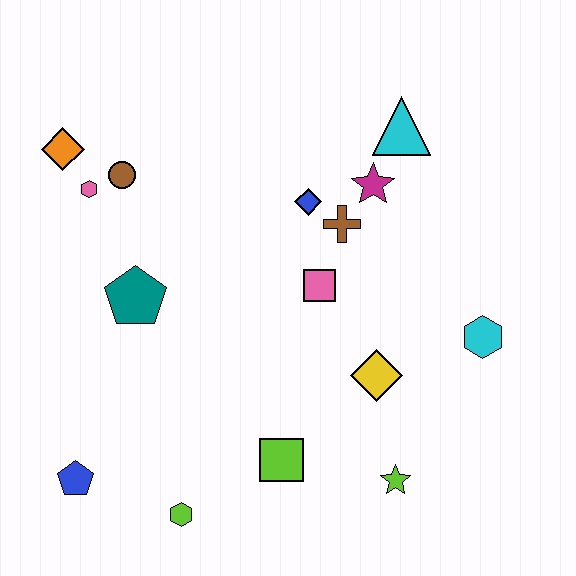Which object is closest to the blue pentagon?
The lime hexagon is closest to the blue pentagon.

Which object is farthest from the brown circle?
The lime star is farthest from the brown circle.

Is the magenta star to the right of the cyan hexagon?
No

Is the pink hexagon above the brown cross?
Yes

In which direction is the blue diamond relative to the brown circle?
The blue diamond is to the right of the brown circle.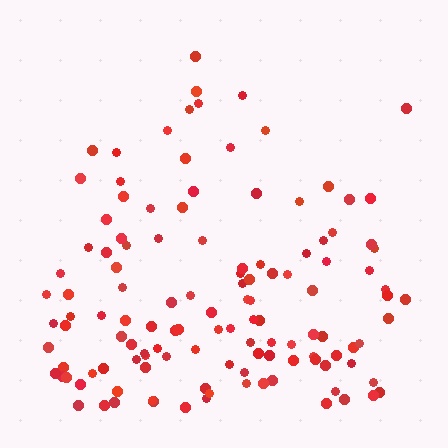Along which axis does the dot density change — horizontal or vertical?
Vertical.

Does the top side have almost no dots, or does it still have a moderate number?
Still a moderate number, just noticeably fewer than the bottom.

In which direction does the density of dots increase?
From top to bottom, with the bottom side densest.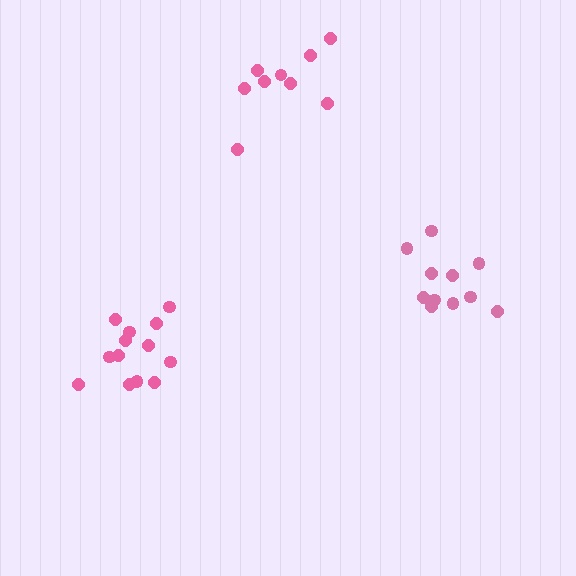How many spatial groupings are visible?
There are 3 spatial groupings.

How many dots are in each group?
Group 1: 11 dots, Group 2: 13 dots, Group 3: 9 dots (33 total).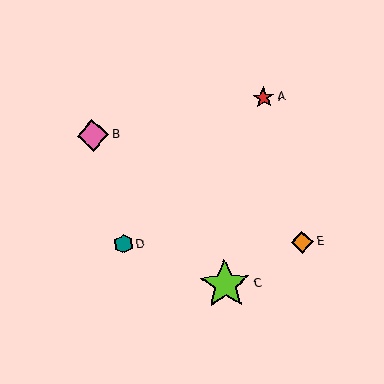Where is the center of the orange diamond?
The center of the orange diamond is at (302, 242).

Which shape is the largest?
The lime star (labeled C) is the largest.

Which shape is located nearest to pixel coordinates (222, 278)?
The lime star (labeled C) at (225, 284) is nearest to that location.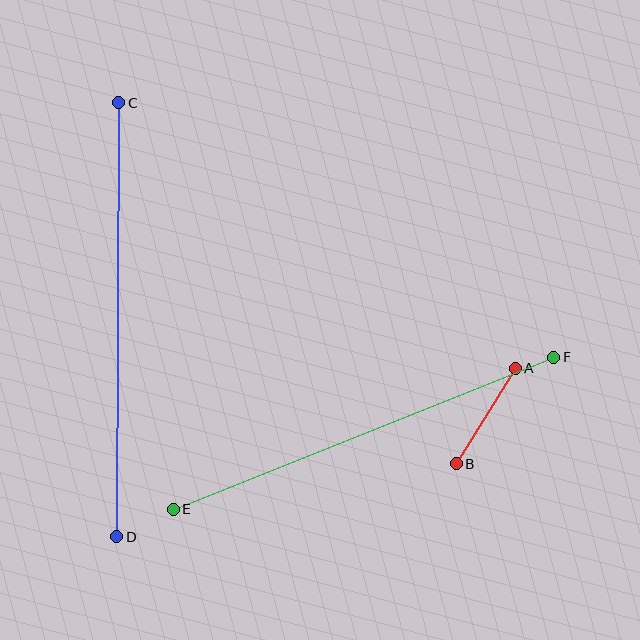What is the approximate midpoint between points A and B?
The midpoint is at approximately (486, 416) pixels.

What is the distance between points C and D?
The distance is approximately 434 pixels.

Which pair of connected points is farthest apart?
Points C and D are farthest apart.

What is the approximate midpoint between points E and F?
The midpoint is at approximately (363, 433) pixels.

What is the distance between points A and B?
The distance is approximately 112 pixels.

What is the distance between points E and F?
The distance is approximately 410 pixels.